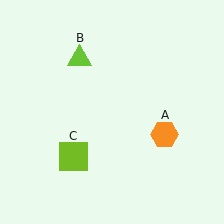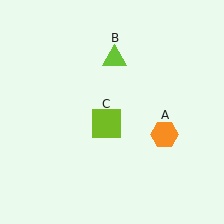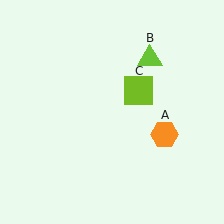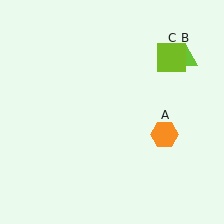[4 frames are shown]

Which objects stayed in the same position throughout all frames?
Orange hexagon (object A) remained stationary.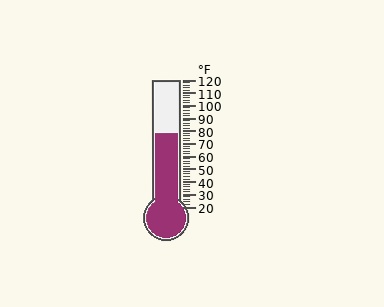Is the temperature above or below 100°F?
The temperature is below 100°F.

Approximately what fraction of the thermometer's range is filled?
The thermometer is filled to approximately 60% of its range.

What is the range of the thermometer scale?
The thermometer scale ranges from 20°F to 120°F.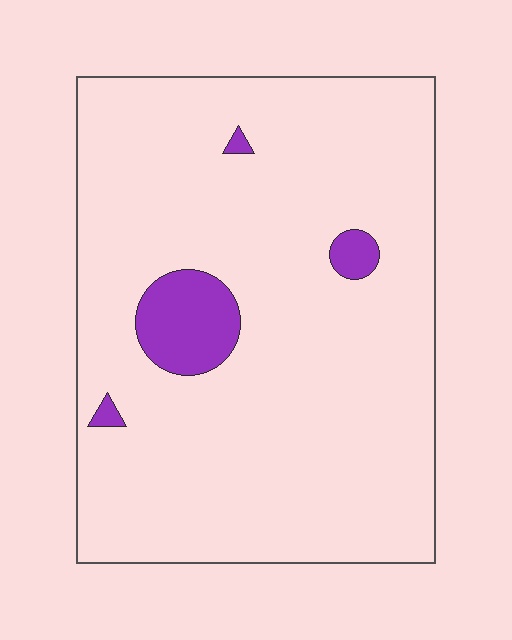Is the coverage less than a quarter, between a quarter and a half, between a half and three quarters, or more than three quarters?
Less than a quarter.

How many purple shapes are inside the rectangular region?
4.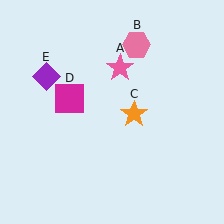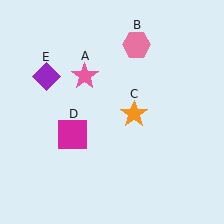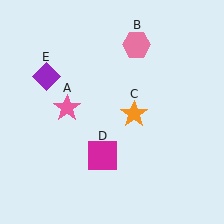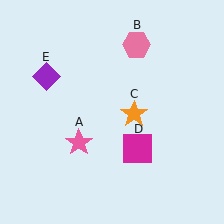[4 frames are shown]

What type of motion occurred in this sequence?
The pink star (object A), magenta square (object D) rotated counterclockwise around the center of the scene.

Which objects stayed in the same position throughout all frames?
Pink hexagon (object B) and orange star (object C) and purple diamond (object E) remained stationary.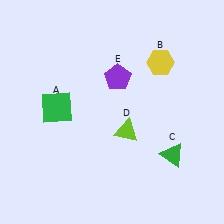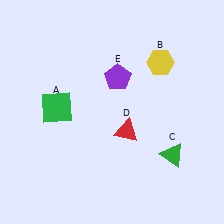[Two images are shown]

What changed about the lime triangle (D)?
In Image 1, D is lime. In Image 2, it changed to red.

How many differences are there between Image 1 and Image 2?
There is 1 difference between the two images.